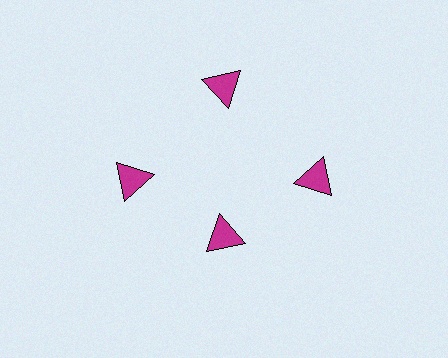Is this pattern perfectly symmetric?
No. The 4 magenta triangles are arranged in a ring, but one element near the 6 o'clock position is pulled inward toward the center, breaking the 4-fold rotational symmetry.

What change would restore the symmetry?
The symmetry would be restored by moving it outward, back onto the ring so that all 4 triangles sit at equal angles and equal distance from the center.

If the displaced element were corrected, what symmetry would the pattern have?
It would have 4-fold rotational symmetry — the pattern would map onto itself every 90 degrees.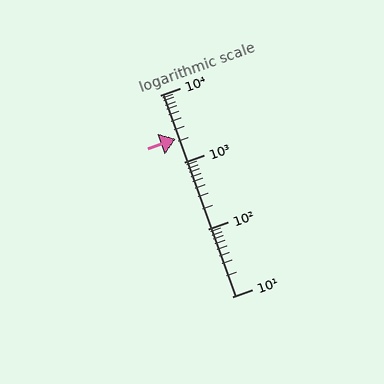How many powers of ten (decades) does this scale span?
The scale spans 3 decades, from 10 to 10000.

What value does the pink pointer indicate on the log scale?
The pointer indicates approximately 2200.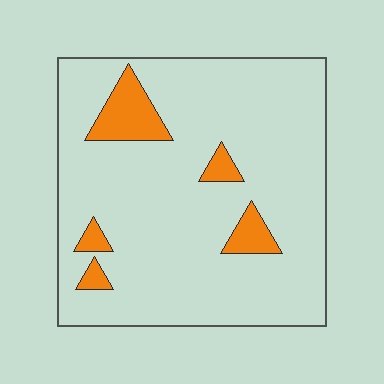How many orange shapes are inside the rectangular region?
5.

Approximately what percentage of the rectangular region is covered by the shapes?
Approximately 10%.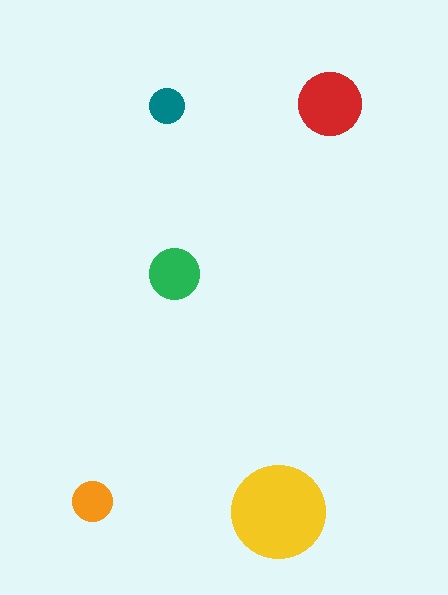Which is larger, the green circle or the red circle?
The red one.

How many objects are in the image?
There are 5 objects in the image.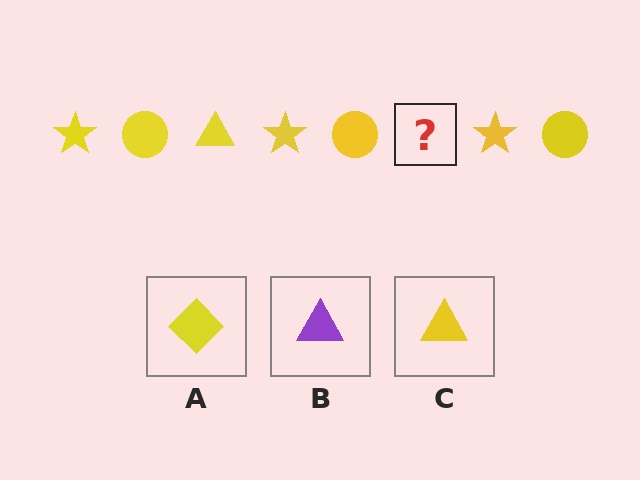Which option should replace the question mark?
Option C.